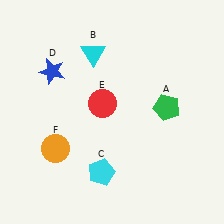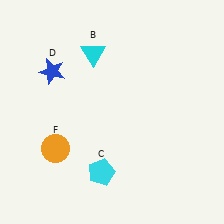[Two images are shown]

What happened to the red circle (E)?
The red circle (E) was removed in Image 2. It was in the top-left area of Image 1.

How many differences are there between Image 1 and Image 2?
There are 2 differences between the two images.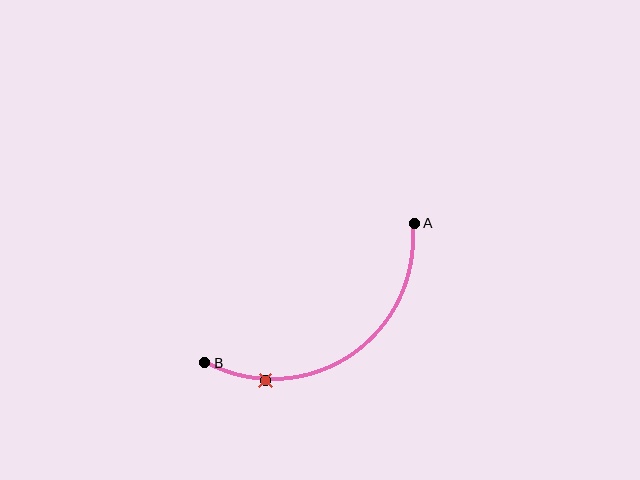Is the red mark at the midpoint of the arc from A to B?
No. The red mark lies on the arc but is closer to endpoint B. The arc midpoint would be at the point on the curve equidistant along the arc from both A and B.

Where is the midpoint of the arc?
The arc midpoint is the point on the curve farthest from the straight line joining A and B. It sits below that line.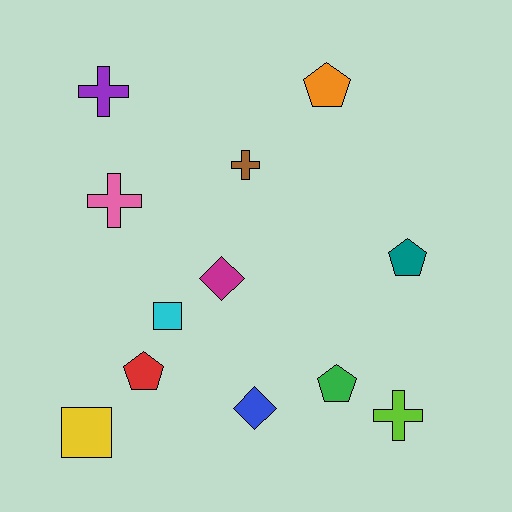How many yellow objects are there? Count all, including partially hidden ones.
There is 1 yellow object.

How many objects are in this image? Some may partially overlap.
There are 12 objects.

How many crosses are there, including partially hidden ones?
There are 4 crosses.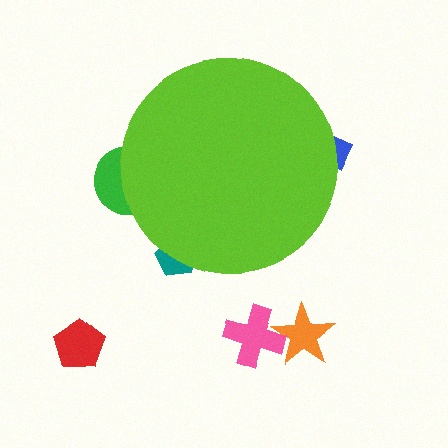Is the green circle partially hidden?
Yes, the green circle is partially hidden behind the lime circle.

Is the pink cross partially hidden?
No, the pink cross is fully visible.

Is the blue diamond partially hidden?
Yes, the blue diamond is partially hidden behind the lime circle.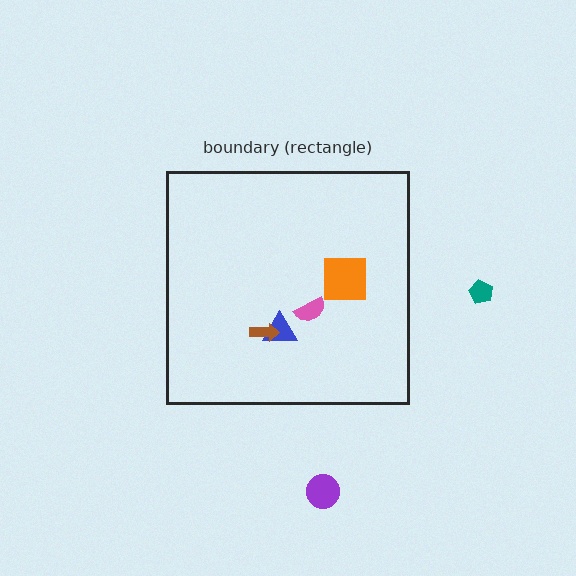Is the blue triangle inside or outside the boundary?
Inside.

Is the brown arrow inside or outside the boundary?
Inside.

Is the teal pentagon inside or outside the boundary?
Outside.